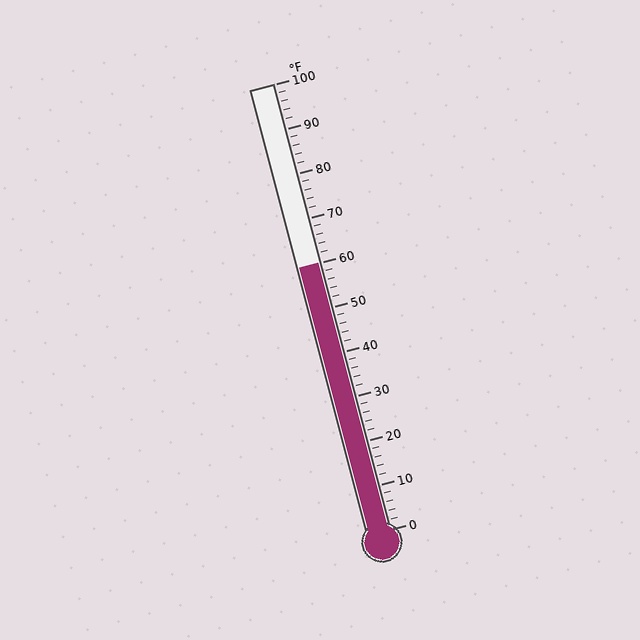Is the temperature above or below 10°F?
The temperature is above 10°F.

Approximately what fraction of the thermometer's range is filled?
The thermometer is filled to approximately 60% of its range.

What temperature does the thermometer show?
The thermometer shows approximately 60°F.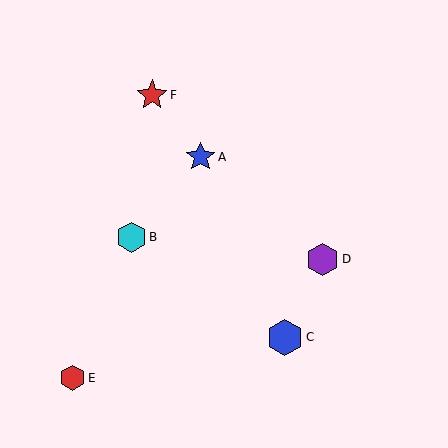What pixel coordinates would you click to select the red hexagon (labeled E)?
Click at (72, 378) to select the red hexagon E.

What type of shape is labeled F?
Shape F is a red star.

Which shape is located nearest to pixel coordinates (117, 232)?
The cyan hexagon (labeled B) at (131, 237) is nearest to that location.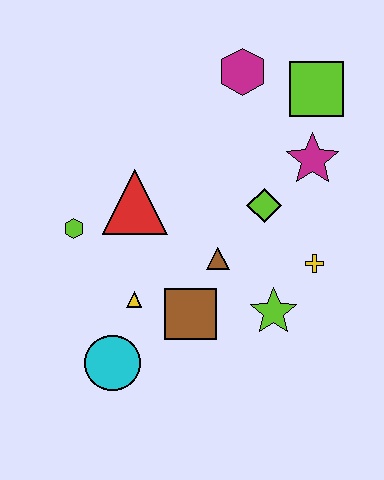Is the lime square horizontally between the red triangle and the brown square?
No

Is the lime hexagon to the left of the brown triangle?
Yes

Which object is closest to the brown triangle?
The brown square is closest to the brown triangle.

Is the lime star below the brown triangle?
Yes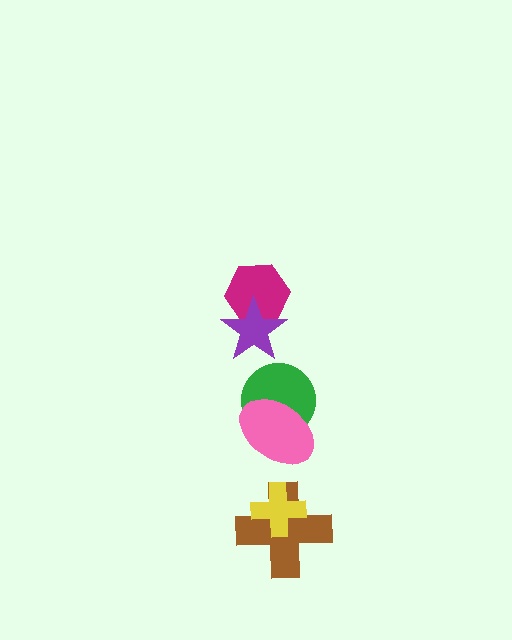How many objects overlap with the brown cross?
1 object overlaps with the brown cross.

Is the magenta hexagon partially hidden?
Yes, it is partially covered by another shape.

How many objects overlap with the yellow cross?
1 object overlaps with the yellow cross.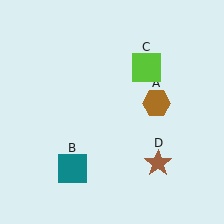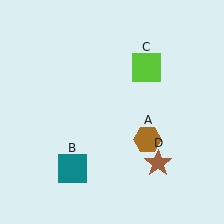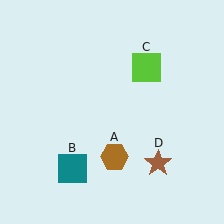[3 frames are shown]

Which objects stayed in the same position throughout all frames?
Teal square (object B) and lime square (object C) and brown star (object D) remained stationary.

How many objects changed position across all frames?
1 object changed position: brown hexagon (object A).